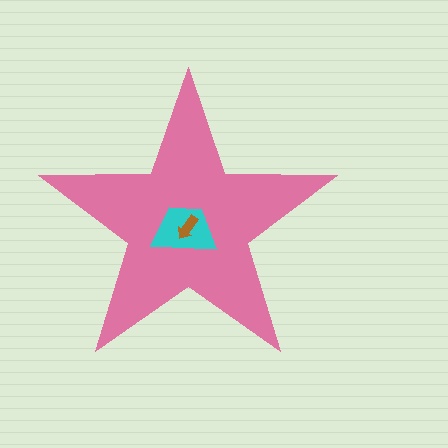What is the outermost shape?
The pink star.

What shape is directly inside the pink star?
The cyan trapezoid.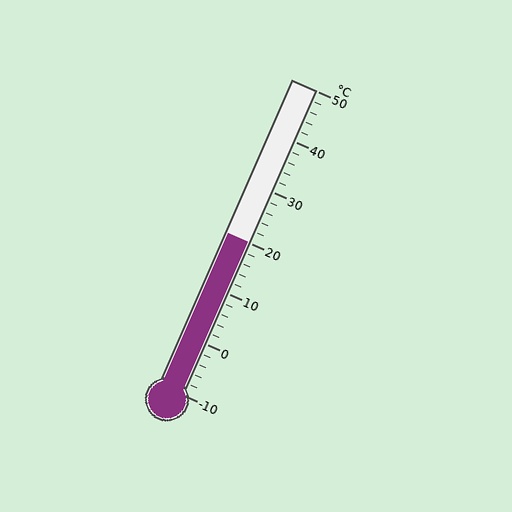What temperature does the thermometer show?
The thermometer shows approximately 20°C.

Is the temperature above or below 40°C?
The temperature is below 40°C.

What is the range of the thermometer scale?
The thermometer scale ranges from -10°C to 50°C.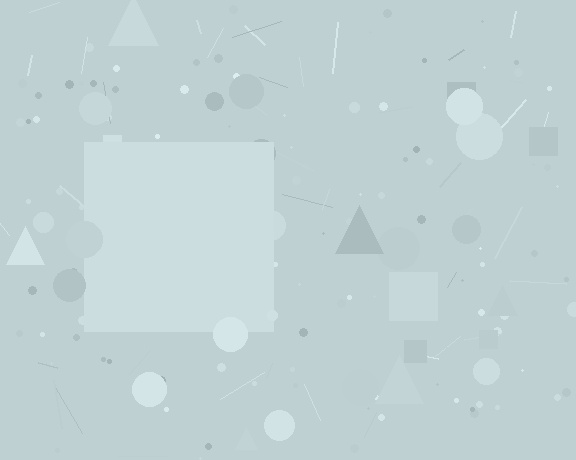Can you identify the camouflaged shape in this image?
The camouflaged shape is a square.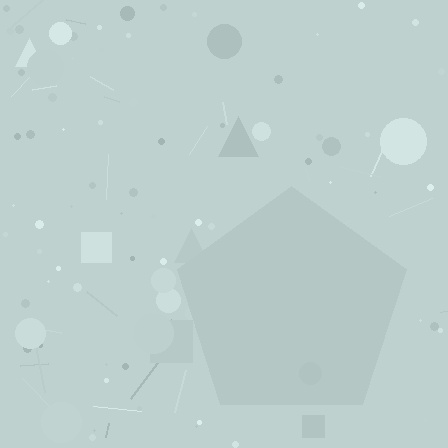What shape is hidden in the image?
A pentagon is hidden in the image.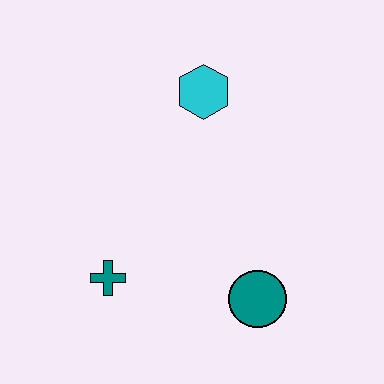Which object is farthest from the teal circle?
The cyan hexagon is farthest from the teal circle.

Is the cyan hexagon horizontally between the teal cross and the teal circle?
Yes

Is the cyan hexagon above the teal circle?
Yes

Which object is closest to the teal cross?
The teal circle is closest to the teal cross.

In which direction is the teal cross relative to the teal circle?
The teal cross is to the left of the teal circle.